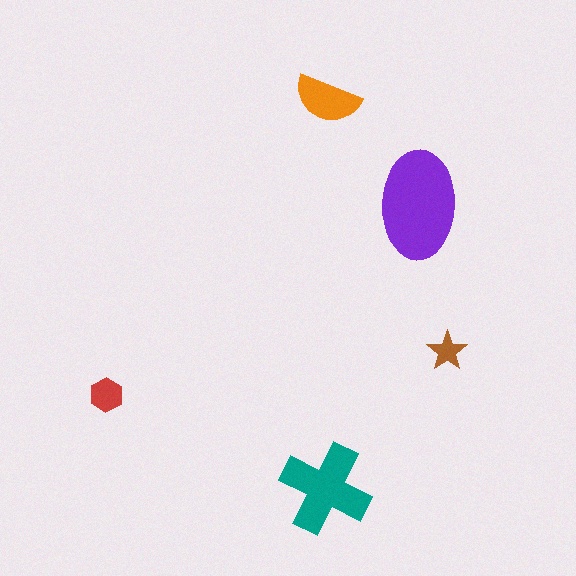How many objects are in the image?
There are 5 objects in the image.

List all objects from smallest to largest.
The brown star, the red hexagon, the orange semicircle, the teal cross, the purple ellipse.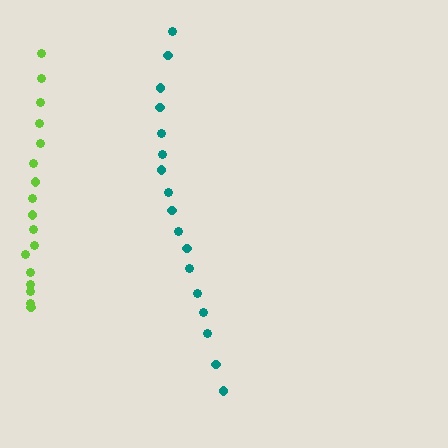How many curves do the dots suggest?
There are 2 distinct paths.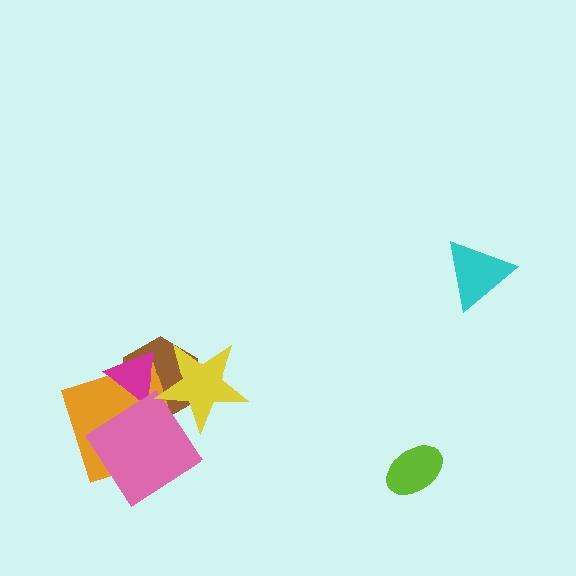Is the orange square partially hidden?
Yes, it is partially covered by another shape.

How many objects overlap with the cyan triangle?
0 objects overlap with the cyan triangle.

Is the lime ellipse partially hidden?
No, no other shape covers it.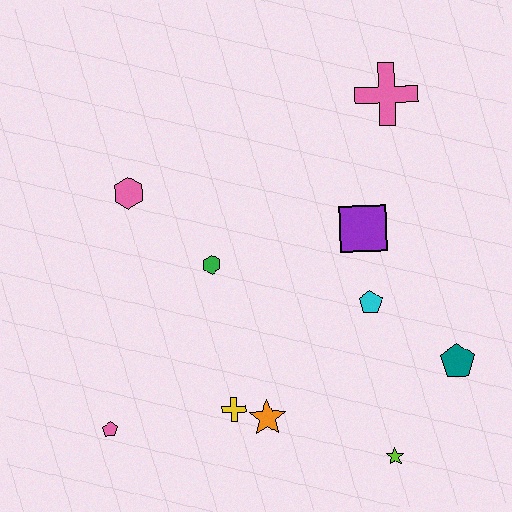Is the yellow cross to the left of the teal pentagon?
Yes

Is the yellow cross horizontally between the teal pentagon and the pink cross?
No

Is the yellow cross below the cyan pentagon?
Yes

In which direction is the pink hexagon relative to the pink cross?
The pink hexagon is to the left of the pink cross.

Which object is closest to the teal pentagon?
The cyan pentagon is closest to the teal pentagon.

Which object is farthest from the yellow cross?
The pink cross is farthest from the yellow cross.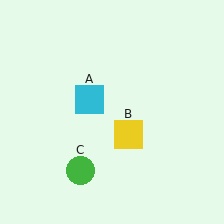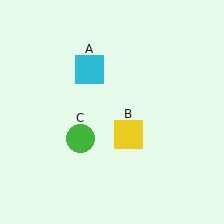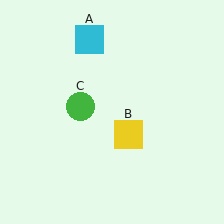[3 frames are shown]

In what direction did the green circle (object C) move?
The green circle (object C) moved up.